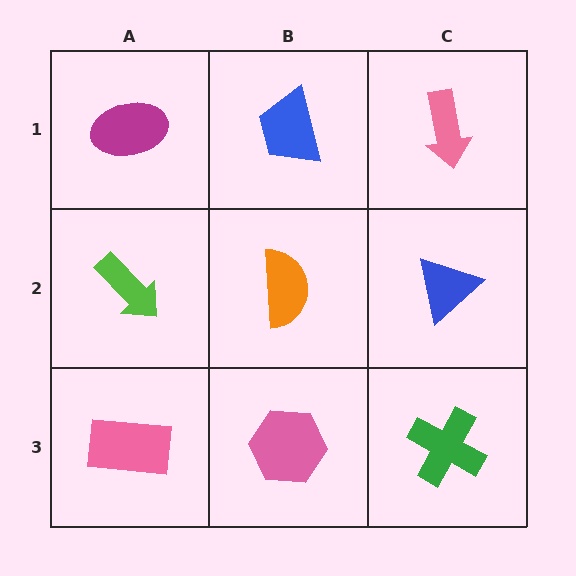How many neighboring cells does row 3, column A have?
2.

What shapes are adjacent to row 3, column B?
An orange semicircle (row 2, column B), a pink rectangle (row 3, column A), a green cross (row 3, column C).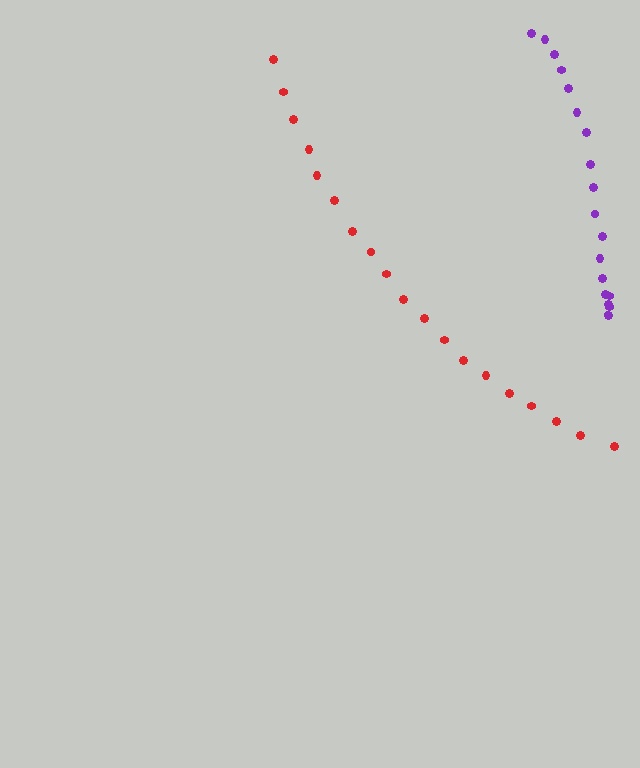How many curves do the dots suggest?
There are 2 distinct paths.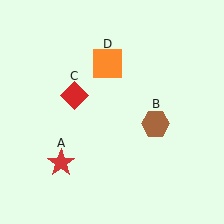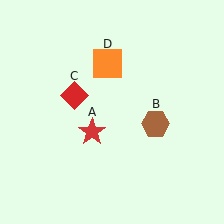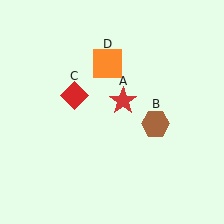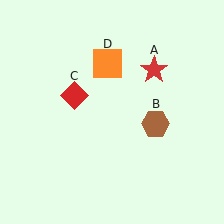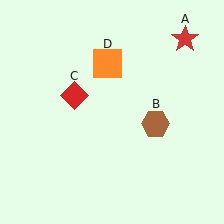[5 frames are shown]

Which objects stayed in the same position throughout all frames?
Brown hexagon (object B) and red diamond (object C) and orange square (object D) remained stationary.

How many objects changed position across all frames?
1 object changed position: red star (object A).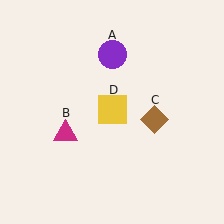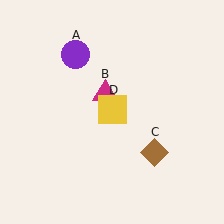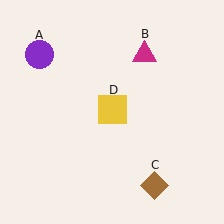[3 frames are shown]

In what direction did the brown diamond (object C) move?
The brown diamond (object C) moved down.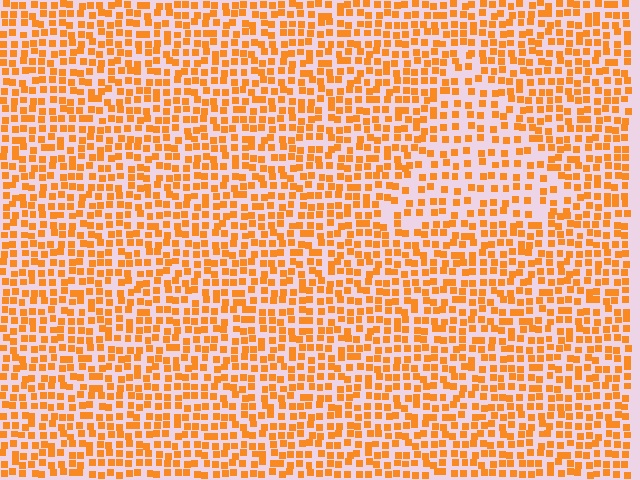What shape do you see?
I see a triangle.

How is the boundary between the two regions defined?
The boundary is defined by a change in element density (approximately 1.6x ratio). All elements are the same color, size, and shape.